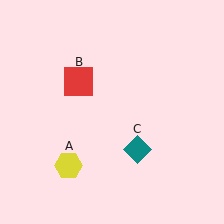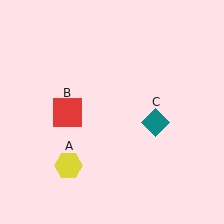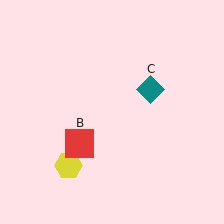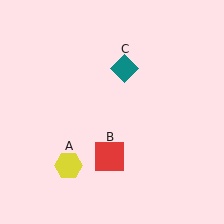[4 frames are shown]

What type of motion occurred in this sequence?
The red square (object B), teal diamond (object C) rotated counterclockwise around the center of the scene.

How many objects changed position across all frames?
2 objects changed position: red square (object B), teal diamond (object C).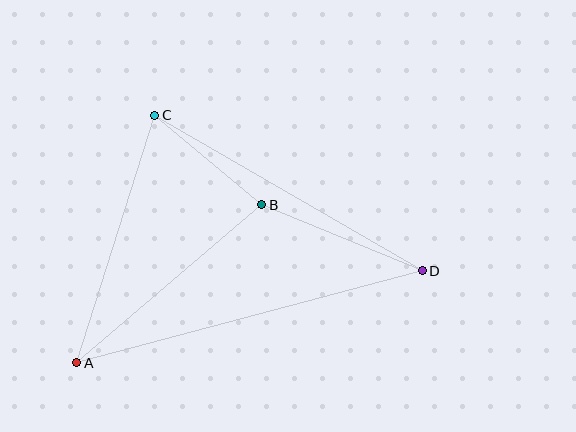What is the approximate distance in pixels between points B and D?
The distance between B and D is approximately 174 pixels.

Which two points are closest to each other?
Points B and C are closest to each other.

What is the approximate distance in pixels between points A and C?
The distance between A and C is approximately 259 pixels.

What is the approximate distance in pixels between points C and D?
The distance between C and D is approximately 310 pixels.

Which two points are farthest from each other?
Points A and D are farthest from each other.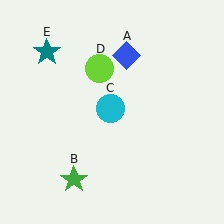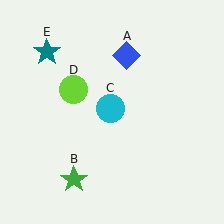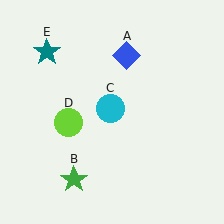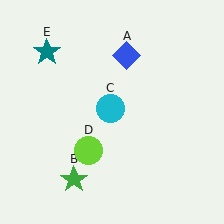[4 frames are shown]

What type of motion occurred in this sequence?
The lime circle (object D) rotated counterclockwise around the center of the scene.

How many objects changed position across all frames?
1 object changed position: lime circle (object D).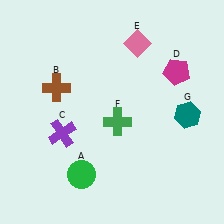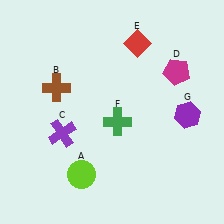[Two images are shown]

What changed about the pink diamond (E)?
In Image 1, E is pink. In Image 2, it changed to red.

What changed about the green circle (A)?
In Image 1, A is green. In Image 2, it changed to lime.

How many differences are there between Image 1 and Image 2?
There are 3 differences between the two images.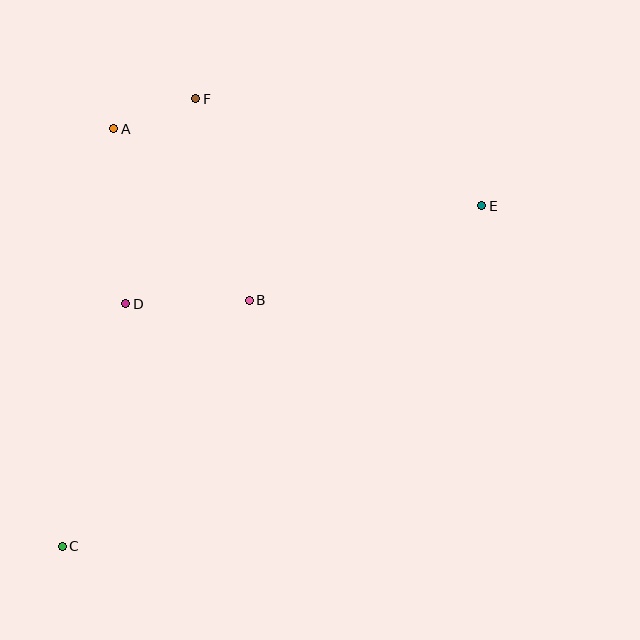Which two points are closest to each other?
Points A and F are closest to each other.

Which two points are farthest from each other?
Points C and E are farthest from each other.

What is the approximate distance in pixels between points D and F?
The distance between D and F is approximately 217 pixels.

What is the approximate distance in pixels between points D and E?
The distance between D and E is approximately 369 pixels.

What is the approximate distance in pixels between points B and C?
The distance between B and C is approximately 309 pixels.